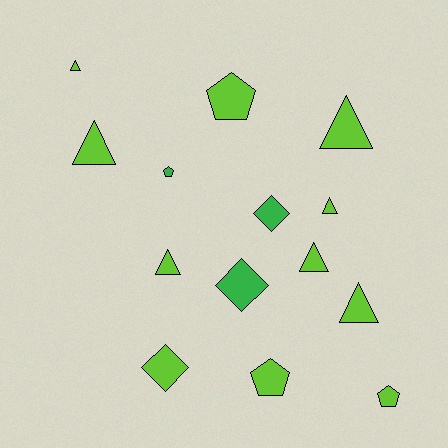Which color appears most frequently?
Lime, with 11 objects.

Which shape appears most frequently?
Triangle, with 7 objects.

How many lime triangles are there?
There are 7 lime triangles.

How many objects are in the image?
There are 14 objects.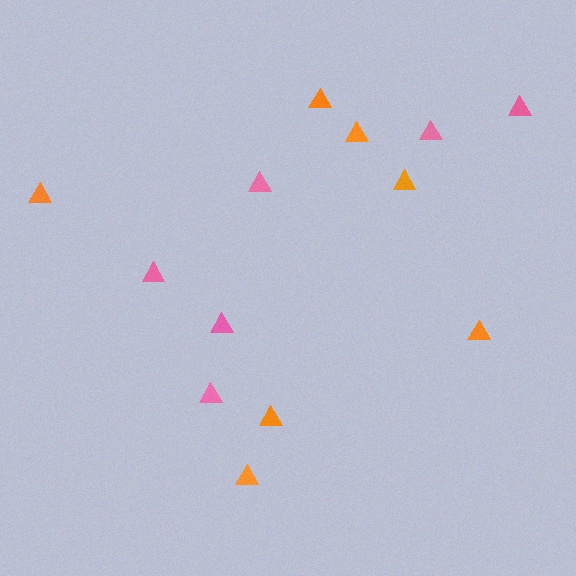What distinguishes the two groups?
There are 2 groups: one group of pink triangles (6) and one group of orange triangles (7).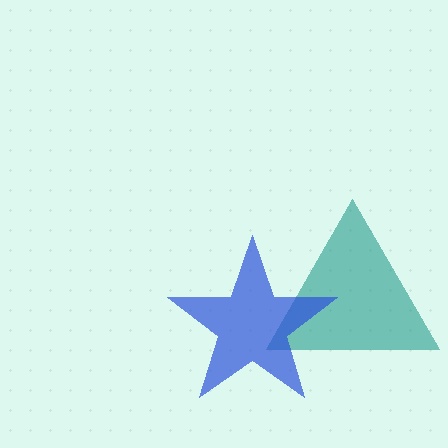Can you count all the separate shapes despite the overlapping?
Yes, there are 2 separate shapes.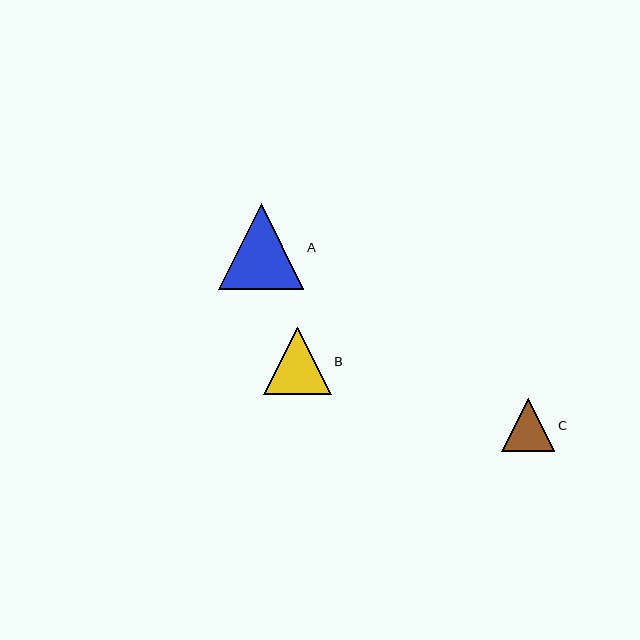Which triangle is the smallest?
Triangle C is the smallest with a size of approximately 53 pixels.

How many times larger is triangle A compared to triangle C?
Triangle A is approximately 1.6 times the size of triangle C.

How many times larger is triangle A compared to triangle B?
Triangle A is approximately 1.3 times the size of triangle B.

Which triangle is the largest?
Triangle A is the largest with a size of approximately 85 pixels.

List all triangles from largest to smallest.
From largest to smallest: A, B, C.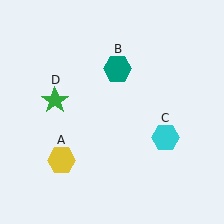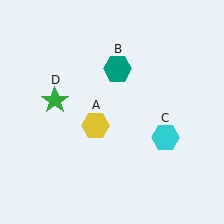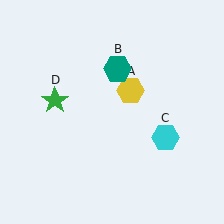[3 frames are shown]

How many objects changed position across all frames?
1 object changed position: yellow hexagon (object A).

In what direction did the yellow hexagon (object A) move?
The yellow hexagon (object A) moved up and to the right.